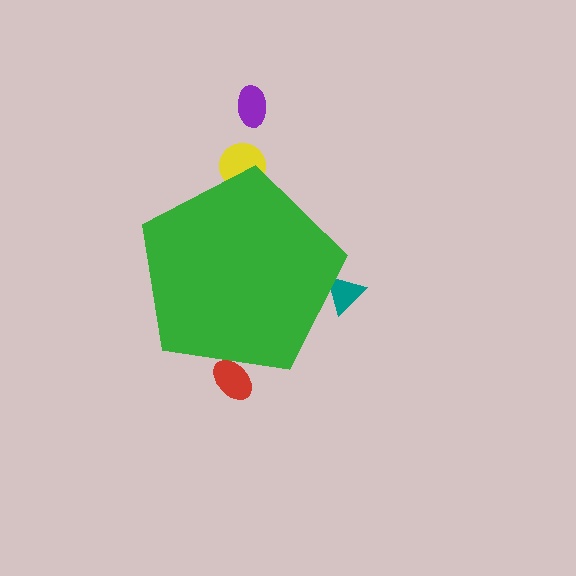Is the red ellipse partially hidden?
Yes, the red ellipse is partially hidden behind the green pentagon.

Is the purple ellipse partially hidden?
No, the purple ellipse is fully visible.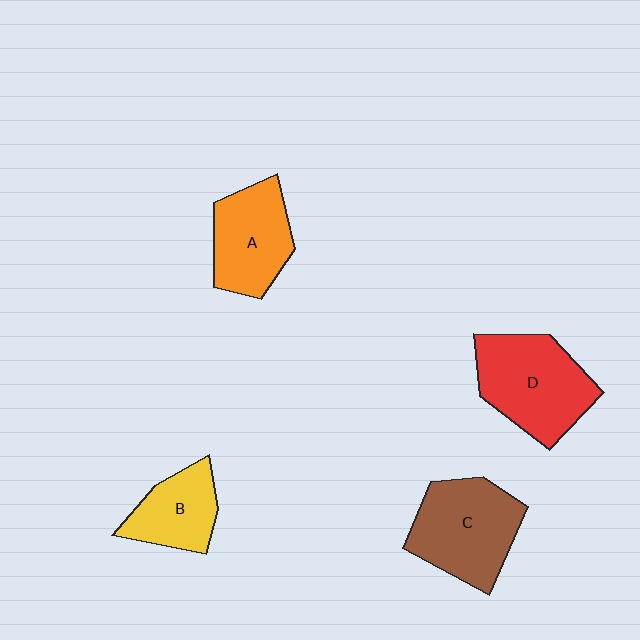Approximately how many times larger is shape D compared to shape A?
Approximately 1.3 times.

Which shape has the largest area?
Shape D (red).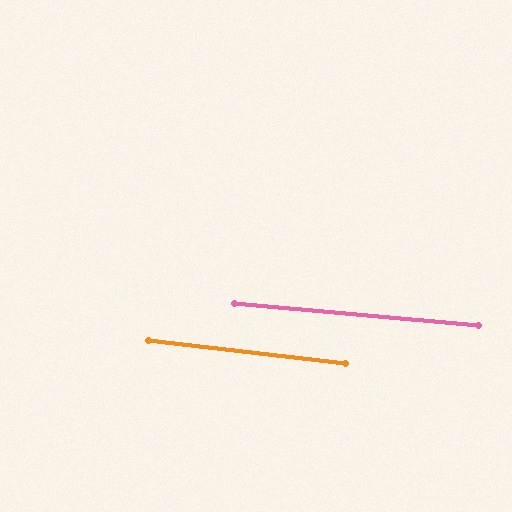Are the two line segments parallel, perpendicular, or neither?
Parallel — their directions differ by only 1.7°.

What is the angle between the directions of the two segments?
Approximately 2 degrees.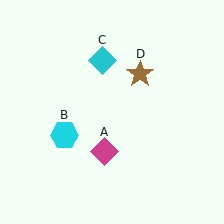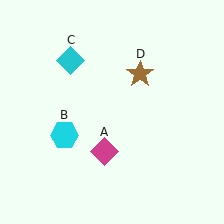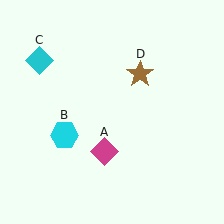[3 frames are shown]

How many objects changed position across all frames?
1 object changed position: cyan diamond (object C).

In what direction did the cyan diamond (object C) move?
The cyan diamond (object C) moved left.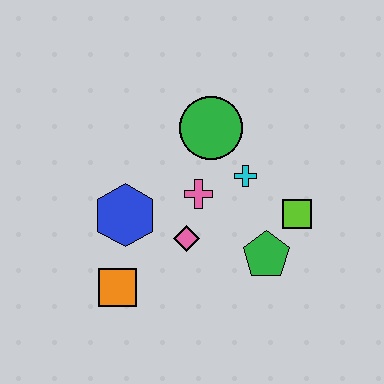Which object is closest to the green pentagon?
The lime square is closest to the green pentagon.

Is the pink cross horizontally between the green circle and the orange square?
Yes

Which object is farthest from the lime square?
The orange square is farthest from the lime square.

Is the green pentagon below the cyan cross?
Yes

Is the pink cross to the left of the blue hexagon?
No